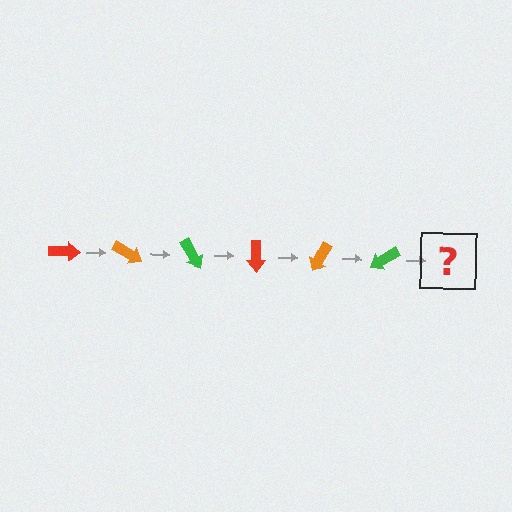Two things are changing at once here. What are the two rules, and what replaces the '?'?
The two rules are that it rotates 30 degrees each step and the color cycles through red, orange, and green. The '?' should be a red arrow, rotated 180 degrees from the start.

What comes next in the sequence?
The next element should be a red arrow, rotated 180 degrees from the start.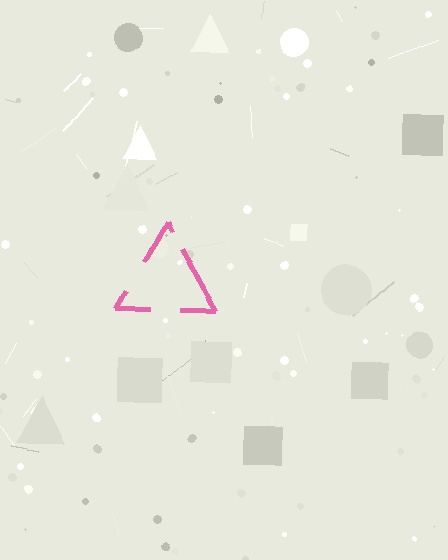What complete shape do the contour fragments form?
The contour fragments form a triangle.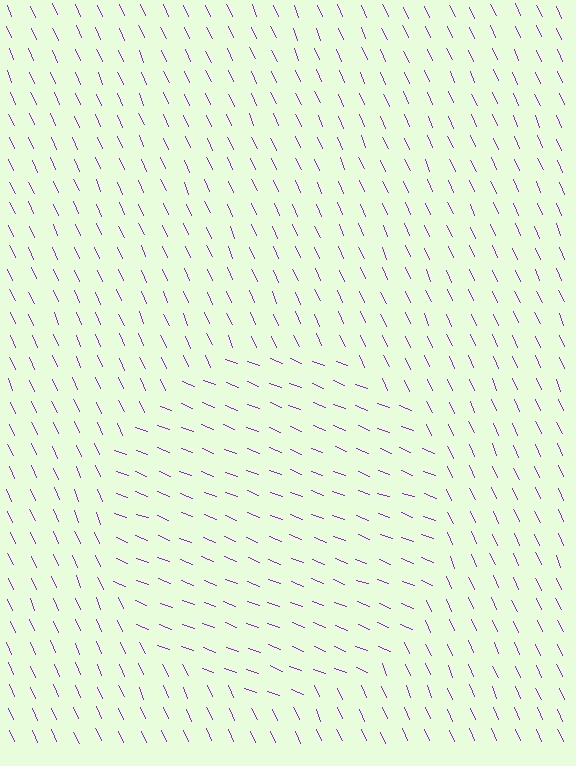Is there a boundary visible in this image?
Yes, there is a texture boundary formed by a change in line orientation.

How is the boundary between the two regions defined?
The boundary is defined purely by a change in line orientation (approximately 45 degrees difference). All lines are the same color and thickness.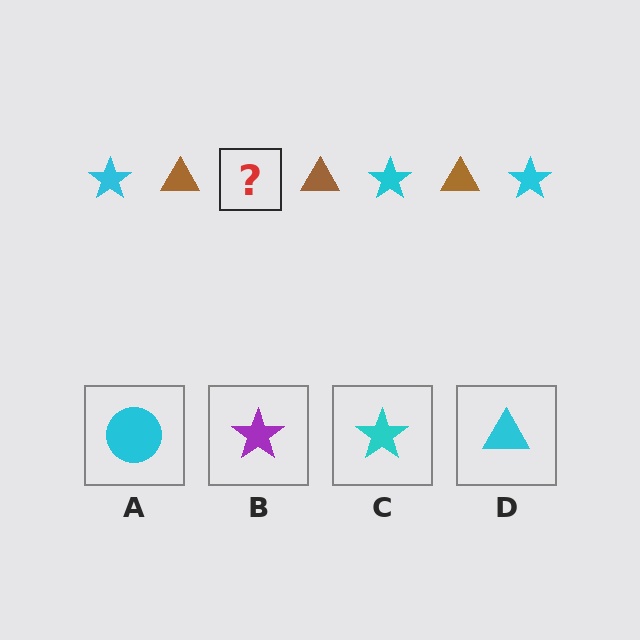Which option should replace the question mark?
Option C.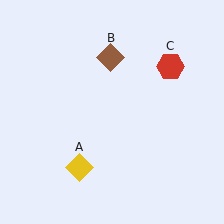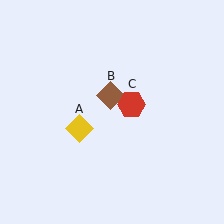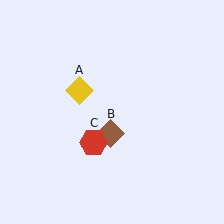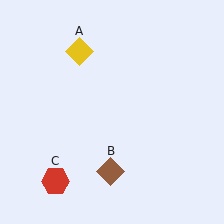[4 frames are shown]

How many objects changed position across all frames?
3 objects changed position: yellow diamond (object A), brown diamond (object B), red hexagon (object C).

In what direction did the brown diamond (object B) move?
The brown diamond (object B) moved down.